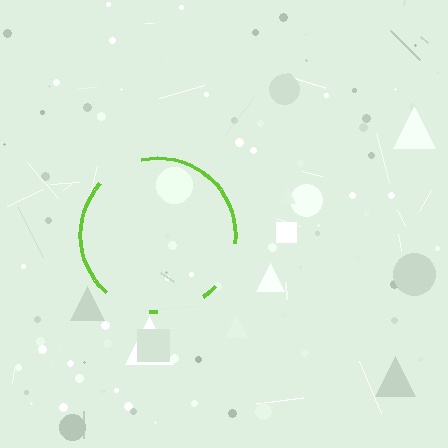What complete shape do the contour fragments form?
The contour fragments form a circle.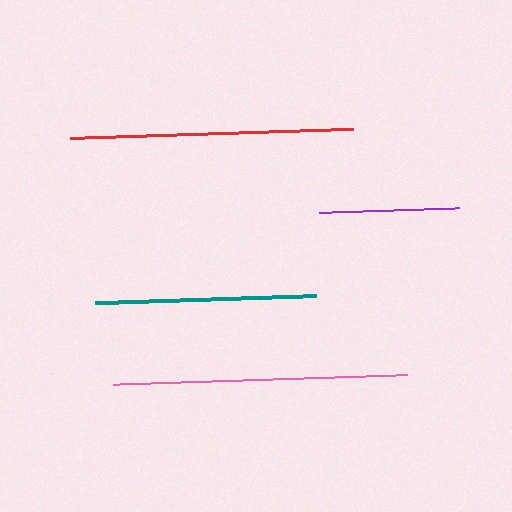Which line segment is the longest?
The pink line is the longest at approximately 294 pixels.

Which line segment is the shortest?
The purple line is the shortest at approximately 140 pixels.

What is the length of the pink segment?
The pink segment is approximately 294 pixels long.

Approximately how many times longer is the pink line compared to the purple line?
The pink line is approximately 2.1 times the length of the purple line.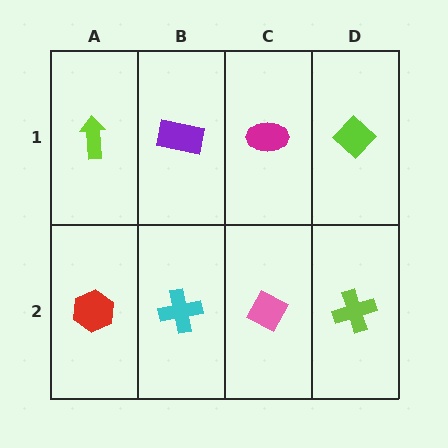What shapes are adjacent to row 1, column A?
A red hexagon (row 2, column A), a purple rectangle (row 1, column B).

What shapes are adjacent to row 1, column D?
A lime cross (row 2, column D), a magenta ellipse (row 1, column C).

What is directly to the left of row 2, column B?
A red hexagon.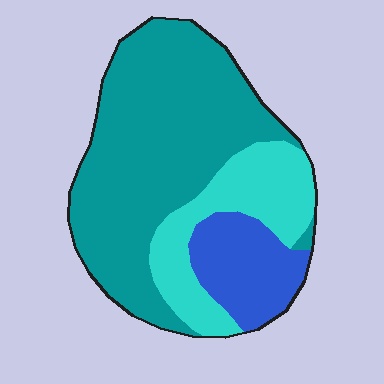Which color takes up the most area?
Teal, at roughly 60%.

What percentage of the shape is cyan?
Cyan covers roughly 25% of the shape.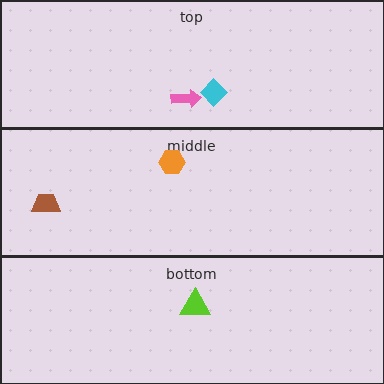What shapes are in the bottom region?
The lime triangle.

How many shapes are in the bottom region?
1.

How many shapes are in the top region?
2.